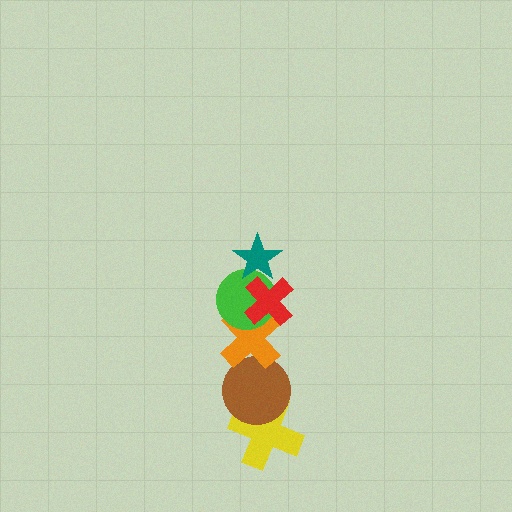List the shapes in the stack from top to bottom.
From top to bottom: the teal star, the red cross, the green circle, the orange cross, the brown circle, the yellow cross.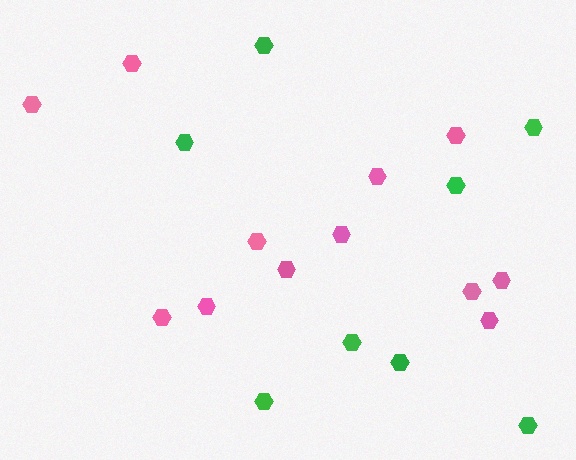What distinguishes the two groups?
There are 2 groups: one group of green hexagons (8) and one group of pink hexagons (12).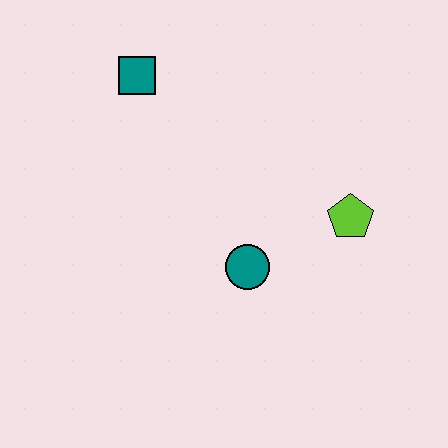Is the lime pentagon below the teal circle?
No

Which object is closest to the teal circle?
The lime pentagon is closest to the teal circle.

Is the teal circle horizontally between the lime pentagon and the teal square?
Yes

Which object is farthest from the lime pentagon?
The teal square is farthest from the lime pentagon.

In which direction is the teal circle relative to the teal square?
The teal circle is below the teal square.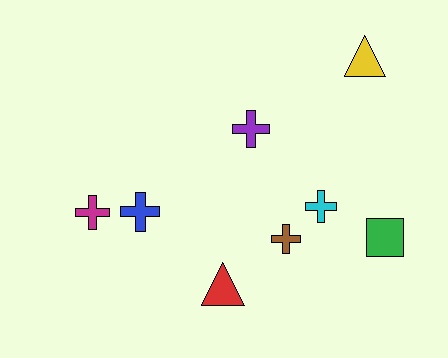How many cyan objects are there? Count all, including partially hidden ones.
There is 1 cyan object.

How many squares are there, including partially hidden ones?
There is 1 square.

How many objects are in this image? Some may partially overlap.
There are 8 objects.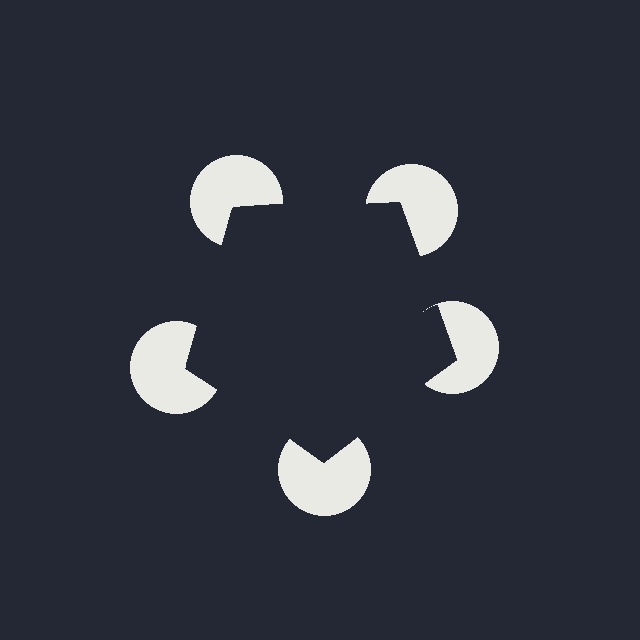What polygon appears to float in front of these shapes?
An illusory pentagon — its edges are inferred from the aligned wedge cuts in the pac-man discs, not physically drawn.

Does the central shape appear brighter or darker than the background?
It typically appears slightly darker than the background, even though no actual brightness change is drawn.